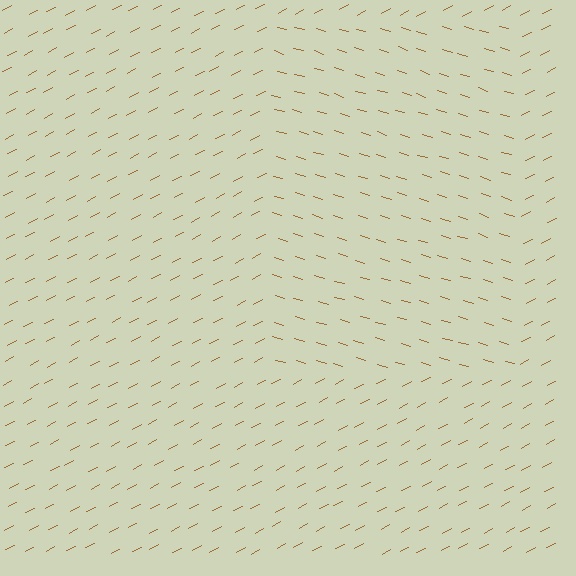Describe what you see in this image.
The image is filled with small brown line segments. A rectangle region in the image has lines oriented differently from the surrounding lines, creating a visible texture boundary.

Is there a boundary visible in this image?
Yes, there is a texture boundary formed by a change in line orientation.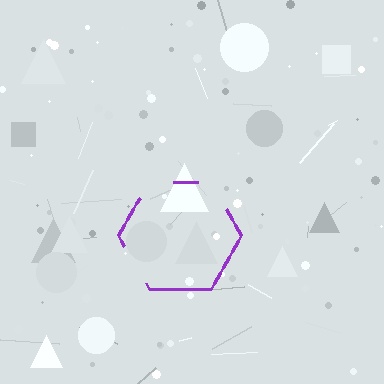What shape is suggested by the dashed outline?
The dashed outline suggests a hexagon.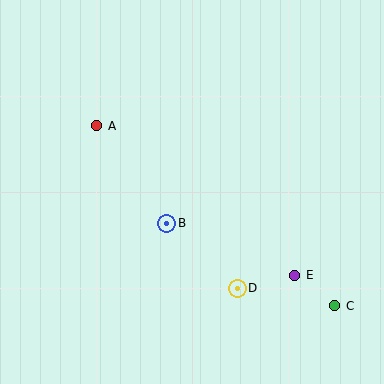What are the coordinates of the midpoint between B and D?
The midpoint between B and D is at (202, 256).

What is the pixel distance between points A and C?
The distance between A and C is 299 pixels.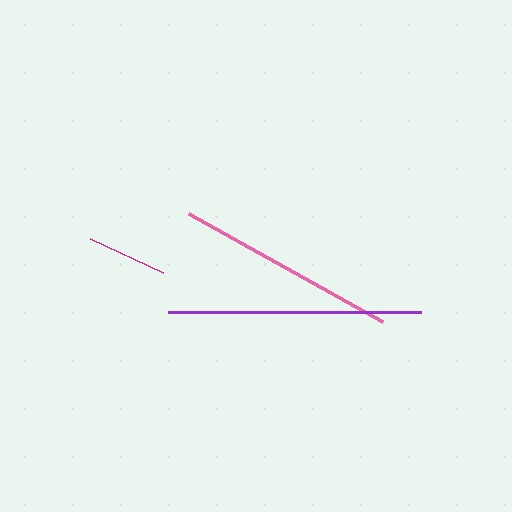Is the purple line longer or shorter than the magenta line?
The purple line is longer than the magenta line.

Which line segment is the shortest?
The magenta line is the shortest at approximately 81 pixels.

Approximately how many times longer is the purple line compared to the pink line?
The purple line is approximately 1.1 times the length of the pink line.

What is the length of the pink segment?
The pink segment is approximately 222 pixels long.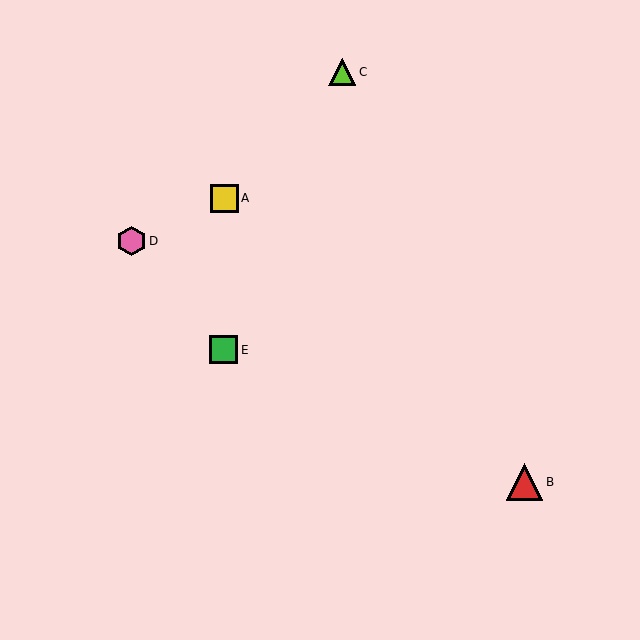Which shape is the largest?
The red triangle (labeled B) is the largest.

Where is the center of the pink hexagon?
The center of the pink hexagon is at (132, 241).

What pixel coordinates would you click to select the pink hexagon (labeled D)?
Click at (132, 241) to select the pink hexagon D.